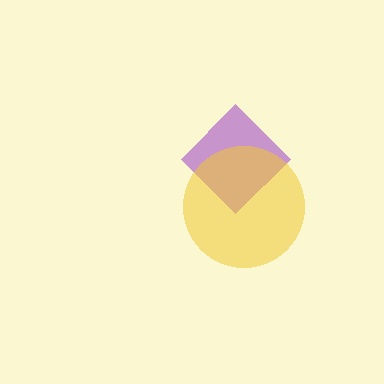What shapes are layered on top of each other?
The layered shapes are: a purple diamond, a yellow circle.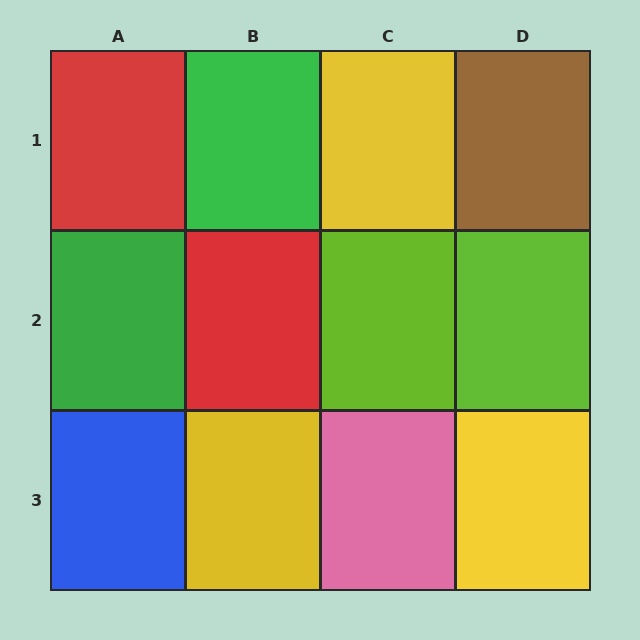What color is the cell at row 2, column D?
Lime.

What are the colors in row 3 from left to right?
Blue, yellow, pink, yellow.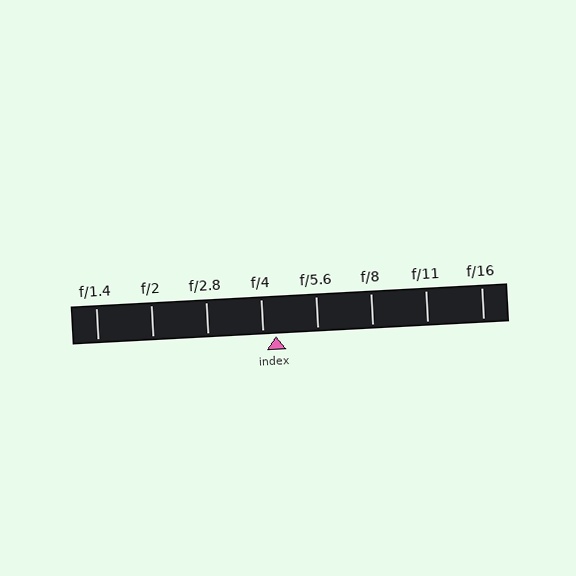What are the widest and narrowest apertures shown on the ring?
The widest aperture shown is f/1.4 and the narrowest is f/16.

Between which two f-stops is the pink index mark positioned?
The index mark is between f/4 and f/5.6.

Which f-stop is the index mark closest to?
The index mark is closest to f/4.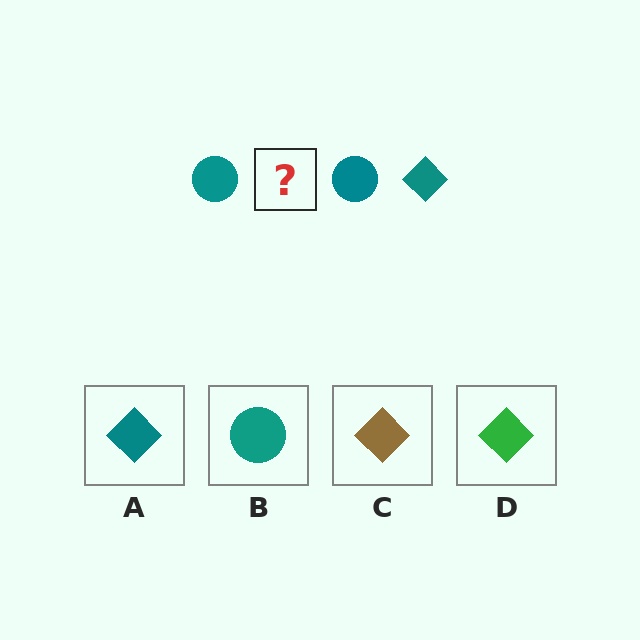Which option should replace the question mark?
Option A.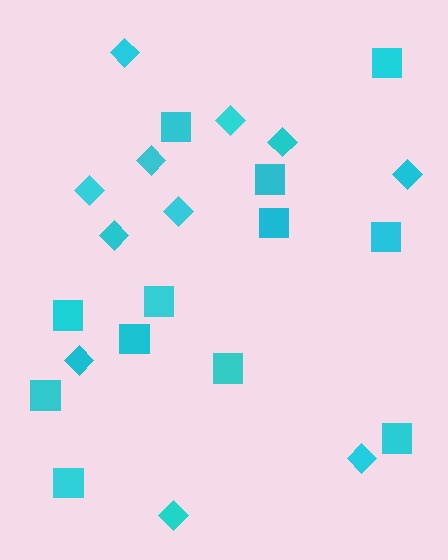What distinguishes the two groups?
There are 2 groups: one group of diamonds (11) and one group of squares (12).